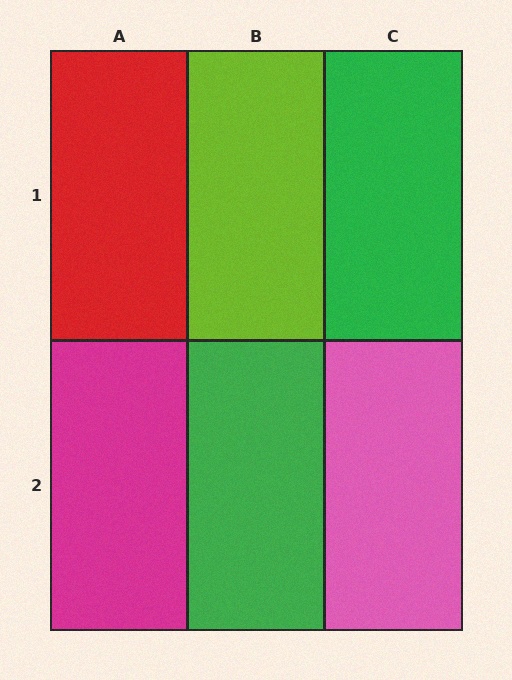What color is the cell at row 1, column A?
Red.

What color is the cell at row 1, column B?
Lime.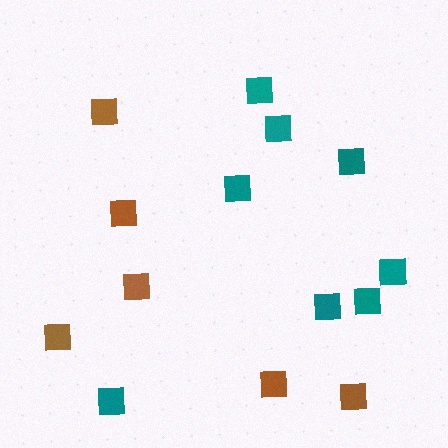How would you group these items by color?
There are 2 groups: one group of teal squares (8) and one group of brown squares (6).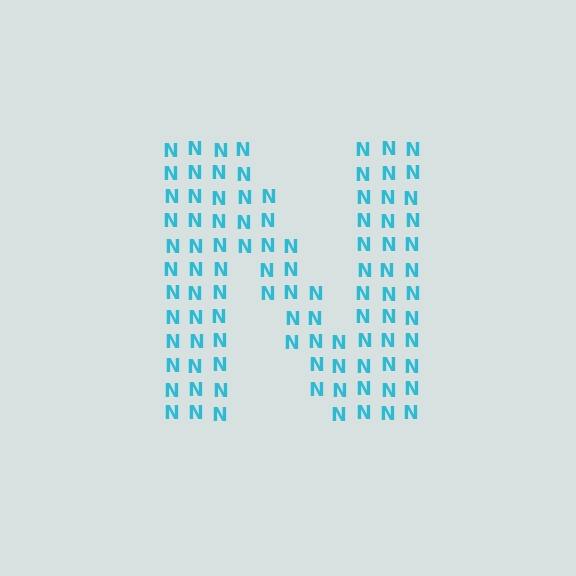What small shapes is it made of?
It is made of small letter N's.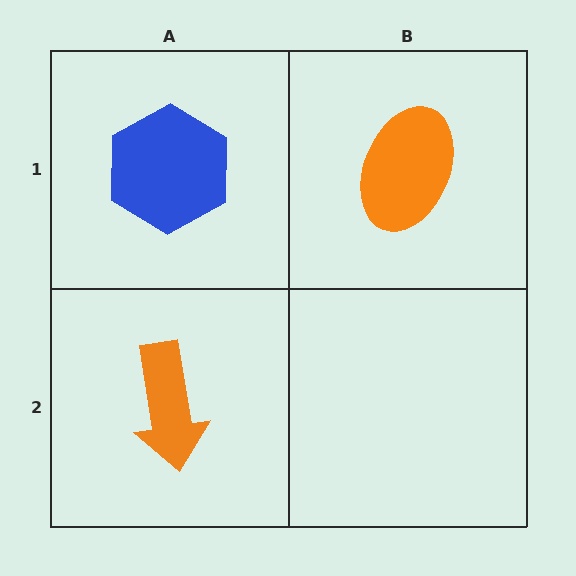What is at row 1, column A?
A blue hexagon.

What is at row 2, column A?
An orange arrow.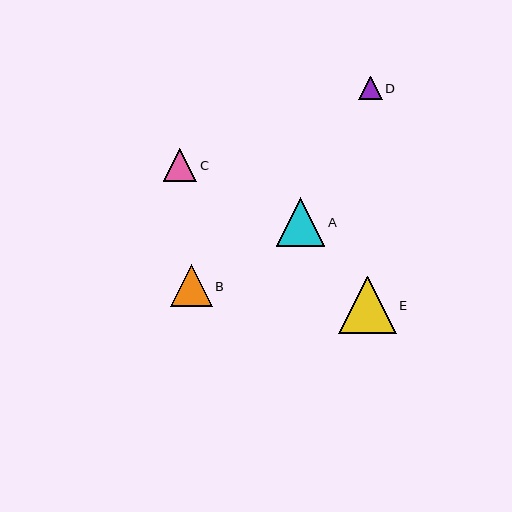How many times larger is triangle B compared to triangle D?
Triangle B is approximately 1.8 times the size of triangle D.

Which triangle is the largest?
Triangle E is the largest with a size of approximately 58 pixels.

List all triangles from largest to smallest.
From largest to smallest: E, A, B, C, D.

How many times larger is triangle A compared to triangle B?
Triangle A is approximately 1.2 times the size of triangle B.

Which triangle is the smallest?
Triangle D is the smallest with a size of approximately 24 pixels.